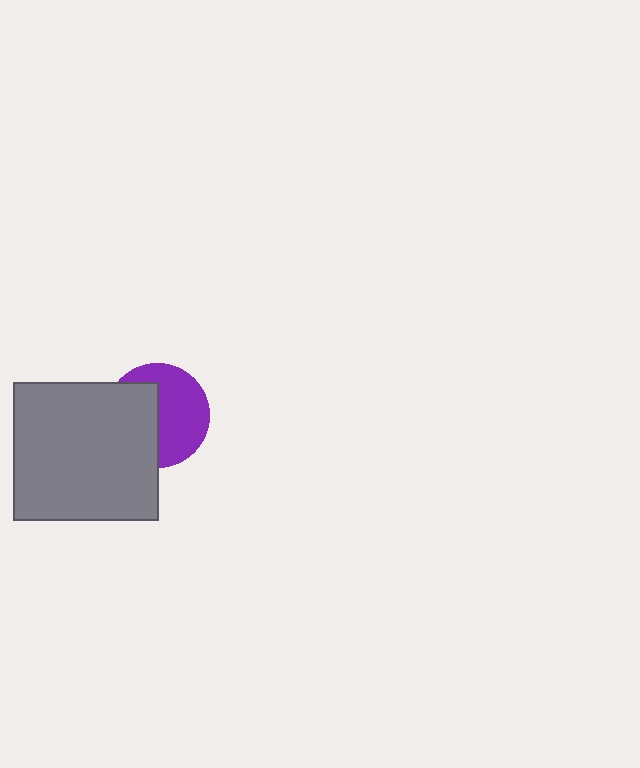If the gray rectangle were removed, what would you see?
You would see the complete purple circle.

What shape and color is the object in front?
The object in front is a gray rectangle.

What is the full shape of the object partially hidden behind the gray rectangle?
The partially hidden object is a purple circle.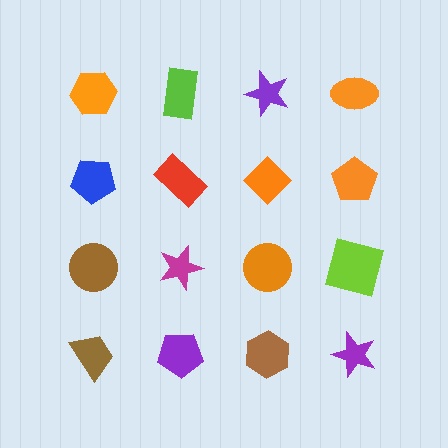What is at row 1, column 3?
A purple star.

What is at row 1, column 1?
An orange hexagon.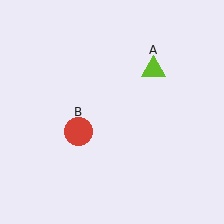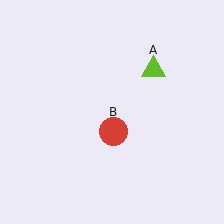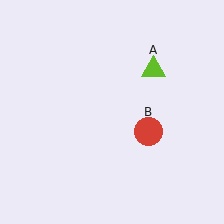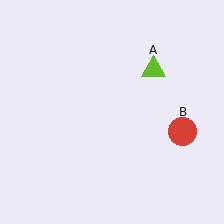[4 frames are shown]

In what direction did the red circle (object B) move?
The red circle (object B) moved right.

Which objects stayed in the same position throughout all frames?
Lime triangle (object A) remained stationary.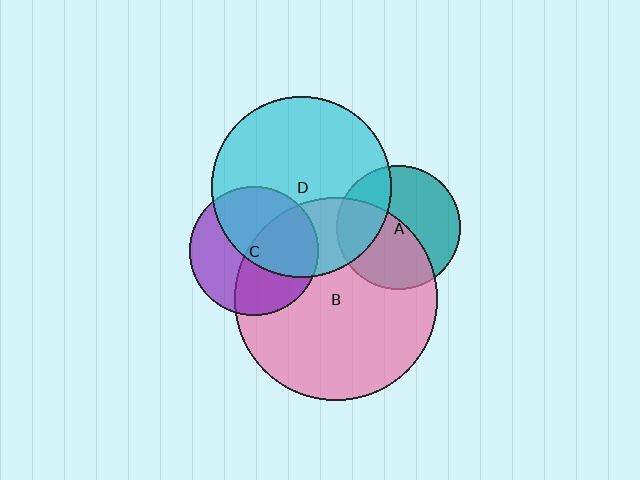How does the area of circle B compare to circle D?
Approximately 1.3 times.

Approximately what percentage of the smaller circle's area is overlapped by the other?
Approximately 30%.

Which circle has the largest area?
Circle B (pink).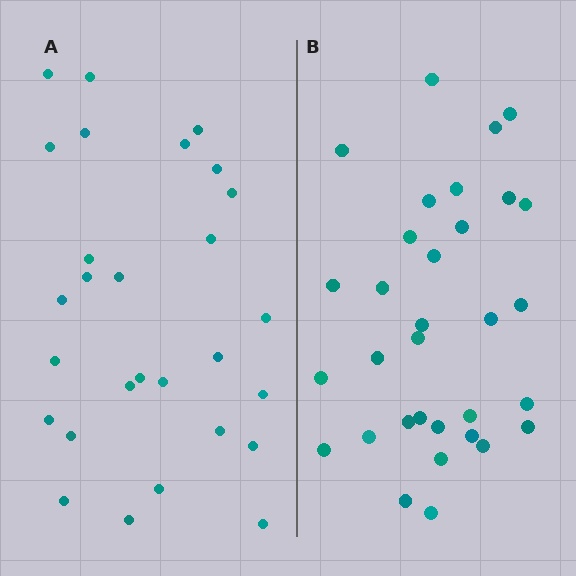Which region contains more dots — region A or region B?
Region B (the right region) has more dots.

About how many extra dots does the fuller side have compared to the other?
Region B has about 4 more dots than region A.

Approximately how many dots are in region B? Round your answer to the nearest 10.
About 30 dots. (The exact count is 32, which rounds to 30.)